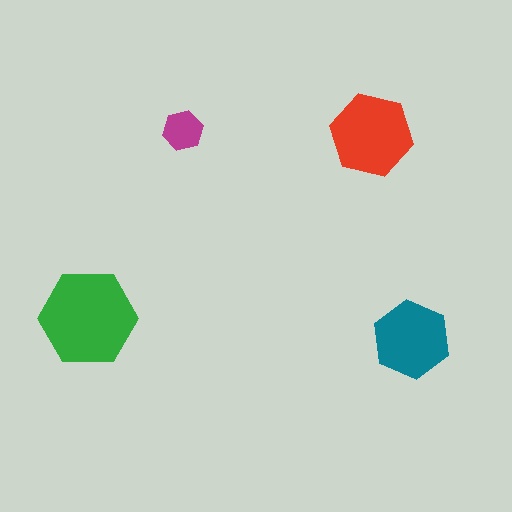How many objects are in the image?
There are 4 objects in the image.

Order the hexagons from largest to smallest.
the green one, the red one, the teal one, the magenta one.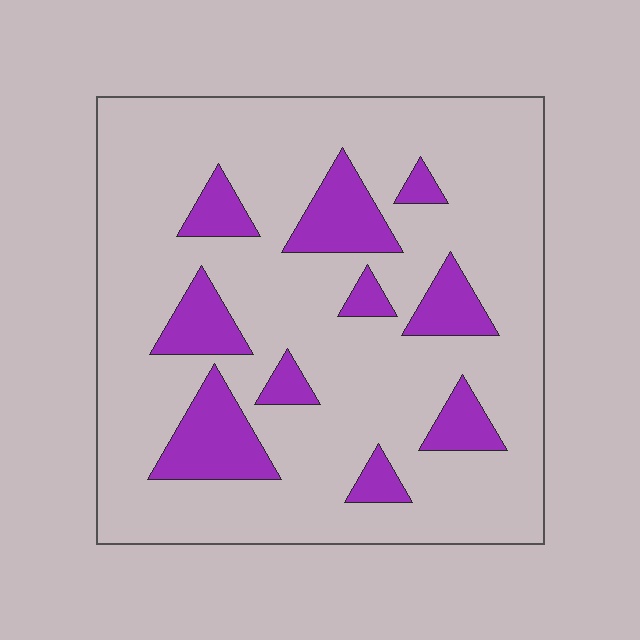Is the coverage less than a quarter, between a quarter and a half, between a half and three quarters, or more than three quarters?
Less than a quarter.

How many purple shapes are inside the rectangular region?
10.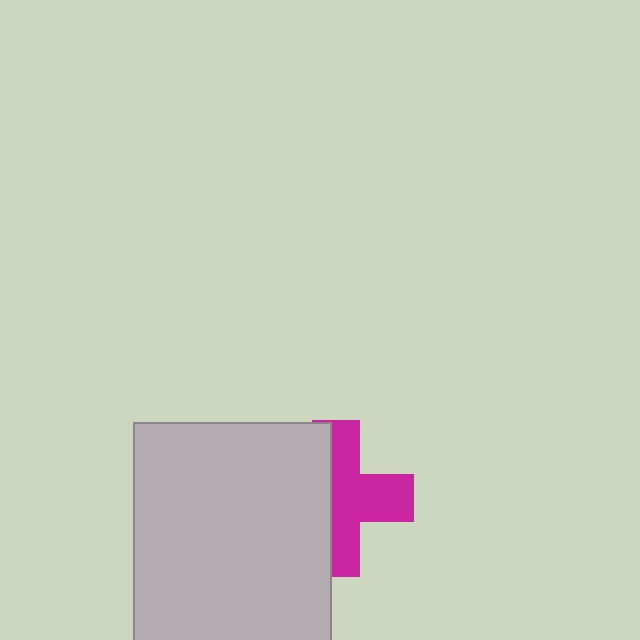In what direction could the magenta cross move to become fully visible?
The magenta cross could move right. That would shift it out from behind the light gray rectangle entirely.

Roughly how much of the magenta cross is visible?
About half of it is visible (roughly 55%).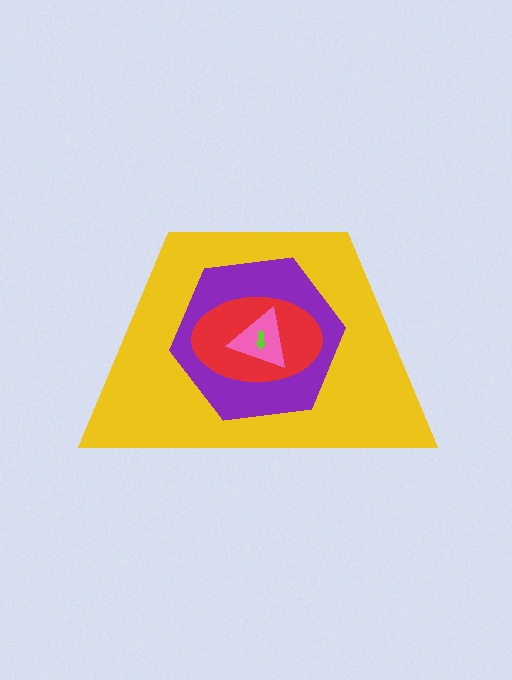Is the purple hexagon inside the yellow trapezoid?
Yes.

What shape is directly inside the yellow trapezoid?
The purple hexagon.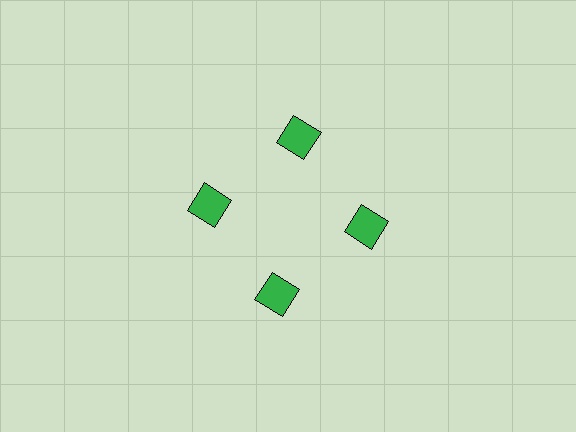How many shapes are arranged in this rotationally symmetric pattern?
There are 4 shapes, arranged in 4 groups of 1.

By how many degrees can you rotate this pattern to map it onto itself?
The pattern maps onto itself every 90 degrees of rotation.